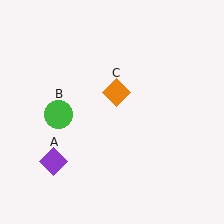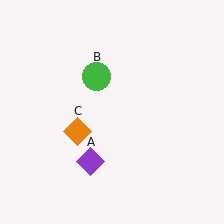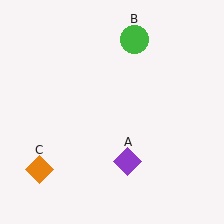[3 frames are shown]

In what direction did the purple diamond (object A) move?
The purple diamond (object A) moved right.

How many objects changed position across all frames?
3 objects changed position: purple diamond (object A), green circle (object B), orange diamond (object C).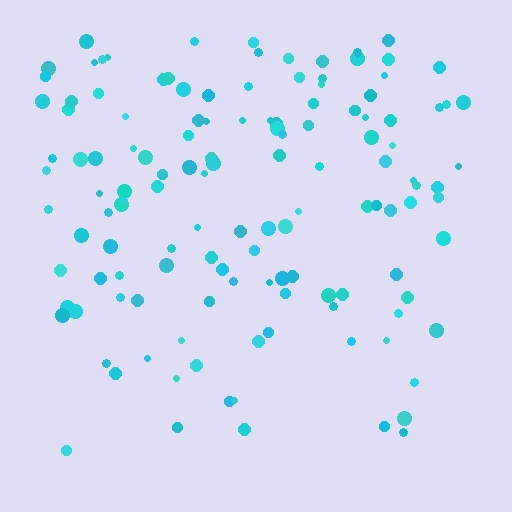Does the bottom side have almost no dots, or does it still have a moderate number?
Still a moderate number, just noticeably fewer than the top.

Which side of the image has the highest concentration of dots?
The top.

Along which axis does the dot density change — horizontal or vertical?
Vertical.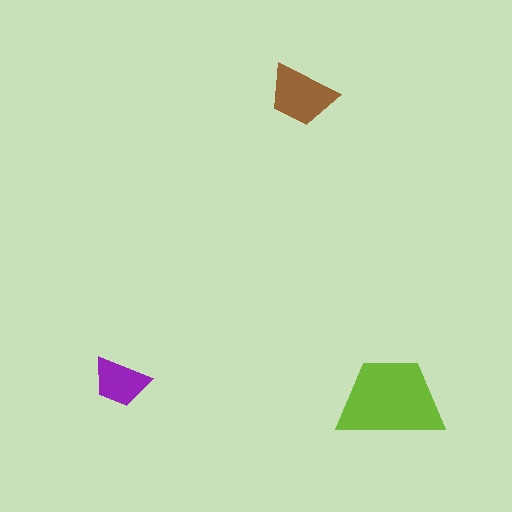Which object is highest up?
The brown trapezoid is topmost.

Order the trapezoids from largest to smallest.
the lime one, the brown one, the purple one.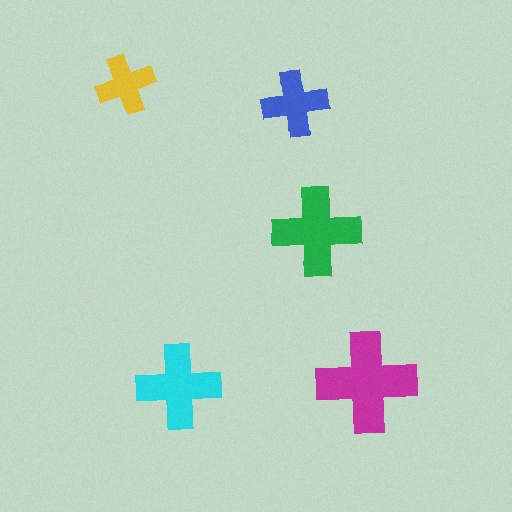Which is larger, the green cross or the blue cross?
The green one.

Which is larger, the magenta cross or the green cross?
The magenta one.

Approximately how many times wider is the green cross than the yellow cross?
About 1.5 times wider.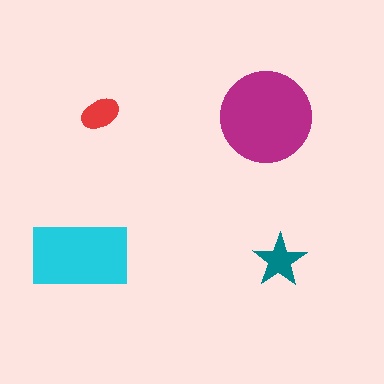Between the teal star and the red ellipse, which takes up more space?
The teal star.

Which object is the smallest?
The red ellipse.